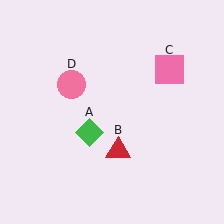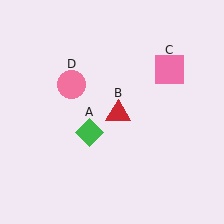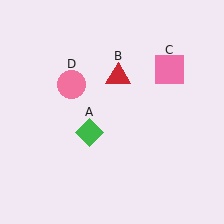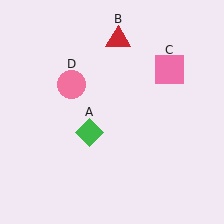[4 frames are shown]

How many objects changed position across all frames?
1 object changed position: red triangle (object B).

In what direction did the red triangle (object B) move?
The red triangle (object B) moved up.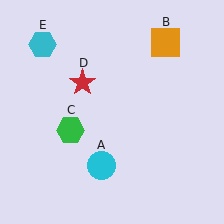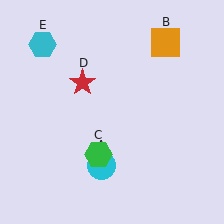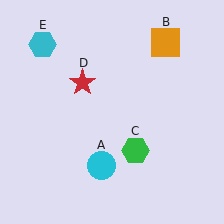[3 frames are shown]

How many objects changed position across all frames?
1 object changed position: green hexagon (object C).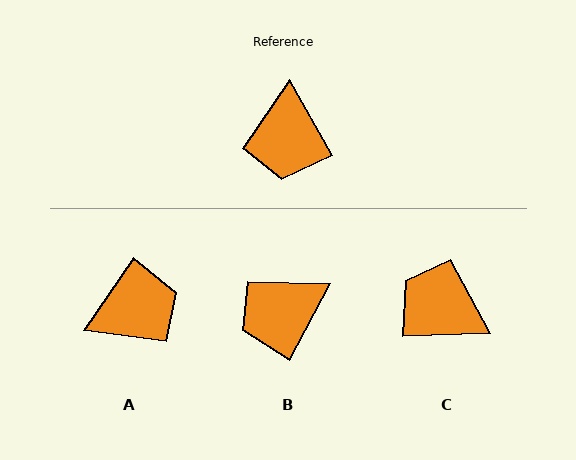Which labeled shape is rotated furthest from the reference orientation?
C, about 118 degrees away.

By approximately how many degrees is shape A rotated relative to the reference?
Approximately 116 degrees counter-clockwise.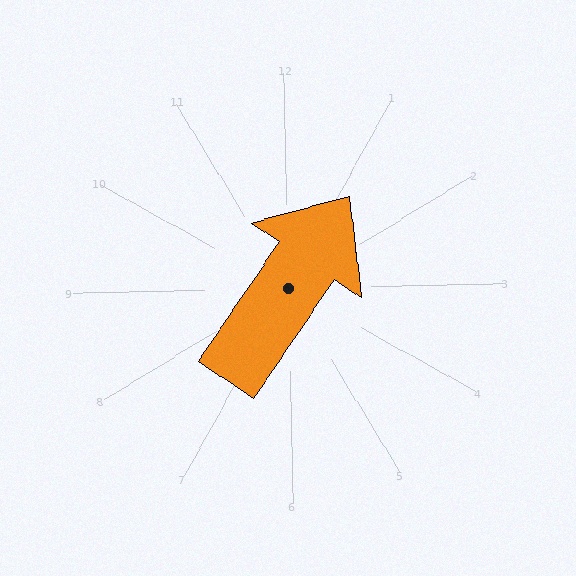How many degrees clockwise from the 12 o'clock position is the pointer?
Approximately 35 degrees.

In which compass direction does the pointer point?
Northeast.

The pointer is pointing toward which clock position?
Roughly 1 o'clock.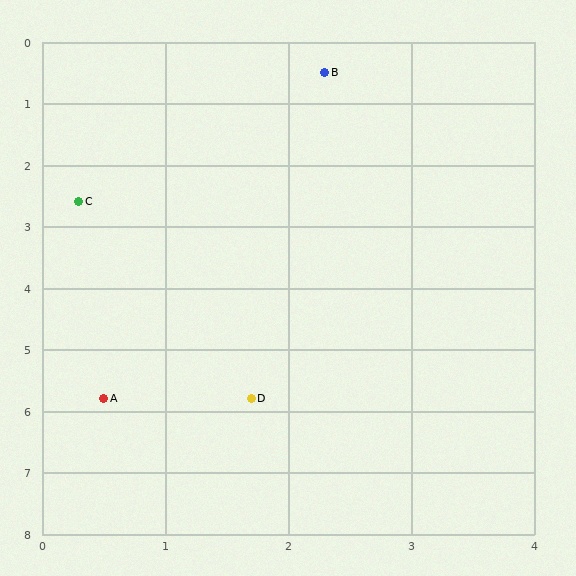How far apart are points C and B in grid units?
Points C and B are about 2.9 grid units apart.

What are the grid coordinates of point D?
Point D is at approximately (1.7, 5.8).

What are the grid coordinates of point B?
Point B is at approximately (2.3, 0.5).